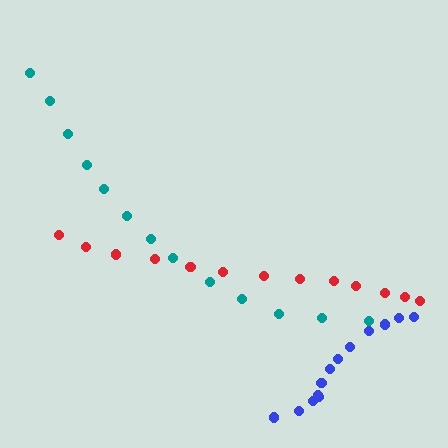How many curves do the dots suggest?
There are 3 distinct paths.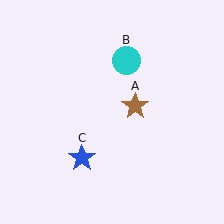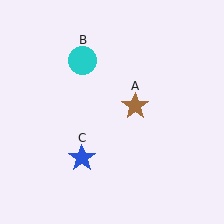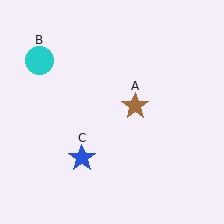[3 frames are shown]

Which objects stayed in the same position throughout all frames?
Brown star (object A) and blue star (object C) remained stationary.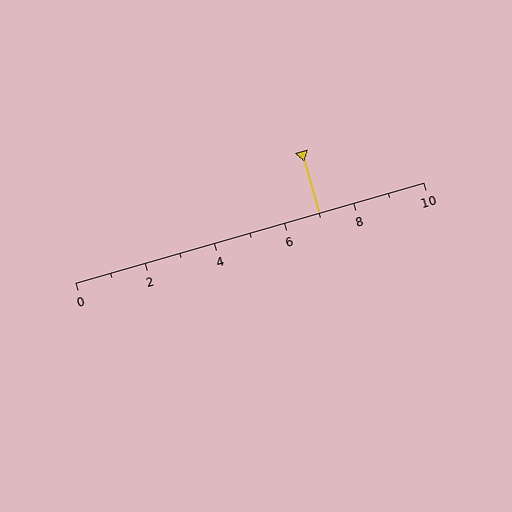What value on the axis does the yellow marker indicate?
The marker indicates approximately 7.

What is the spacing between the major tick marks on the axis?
The major ticks are spaced 2 apart.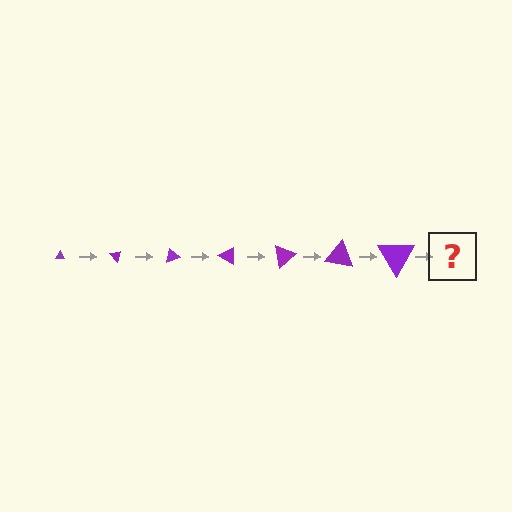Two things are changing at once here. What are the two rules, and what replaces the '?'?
The two rules are that the triangle grows larger each step and it rotates 50 degrees each step. The '?' should be a triangle, larger than the previous one and rotated 350 degrees from the start.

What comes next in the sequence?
The next element should be a triangle, larger than the previous one and rotated 350 degrees from the start.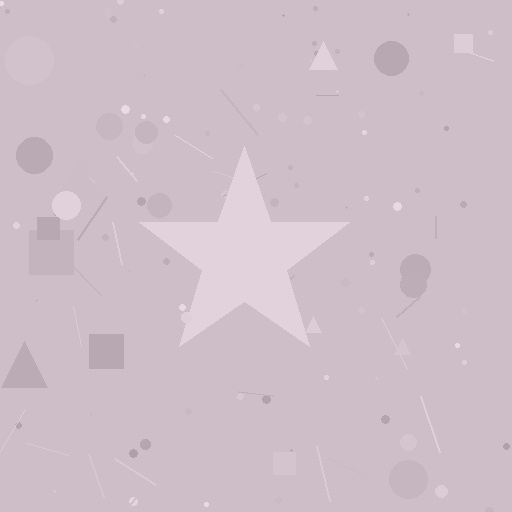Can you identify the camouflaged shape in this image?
The camouflaged shape is a star.